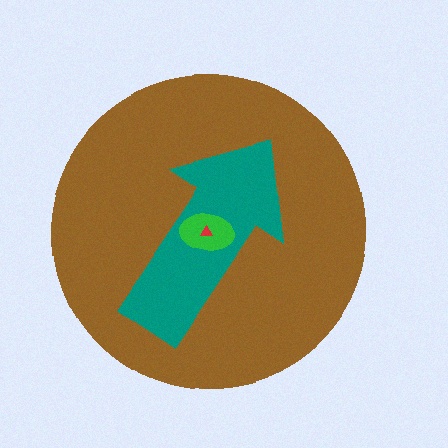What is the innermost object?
The red triangle.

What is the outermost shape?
The brown circle.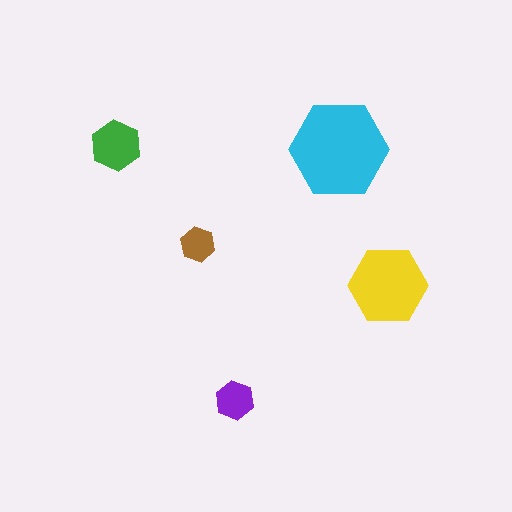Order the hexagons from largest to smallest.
the cyan one, the yellow one, the green one, the purple one, the brown one.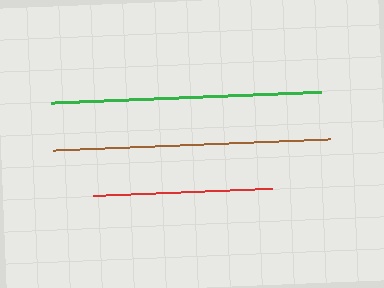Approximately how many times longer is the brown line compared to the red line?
The brown line is approximately 1.5 times the length of the red line.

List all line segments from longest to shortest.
From longest to shortest: brown, green, red.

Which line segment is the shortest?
The red line is the shortest at approximately 179 pixels.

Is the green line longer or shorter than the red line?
The green line is longer than the red line.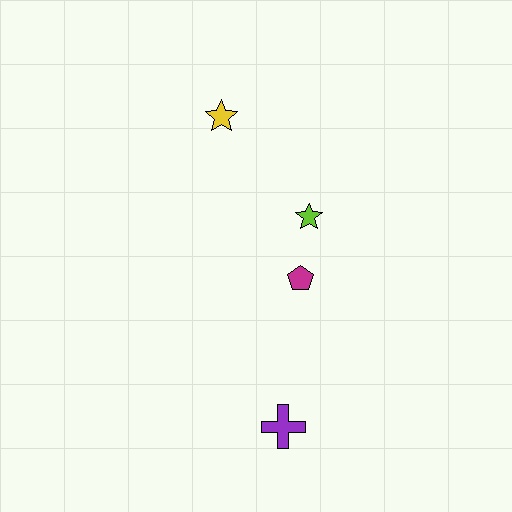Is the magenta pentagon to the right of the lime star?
No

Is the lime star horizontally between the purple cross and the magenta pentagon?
No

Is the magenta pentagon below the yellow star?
Yes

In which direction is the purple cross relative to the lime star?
The purple cross is below the lime star.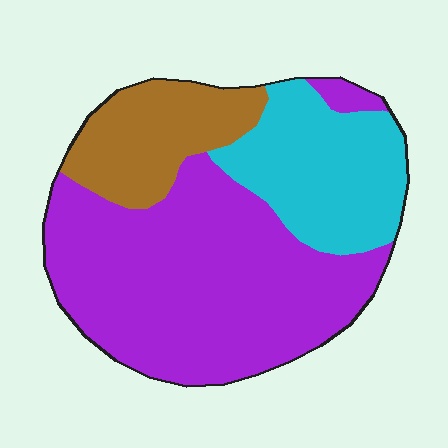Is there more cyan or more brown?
Cyan.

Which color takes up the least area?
Brown, at roughly 20%.